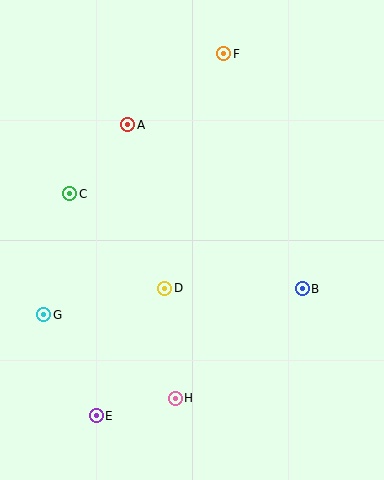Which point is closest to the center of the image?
Point D at (165, 288) is closest to the center.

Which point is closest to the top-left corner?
Point A is closest to the top-left corner.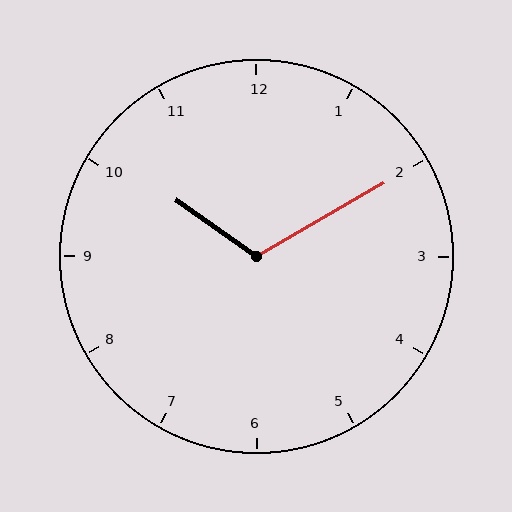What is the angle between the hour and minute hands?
Approximately 115 degrees.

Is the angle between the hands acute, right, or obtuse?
It is obtuse.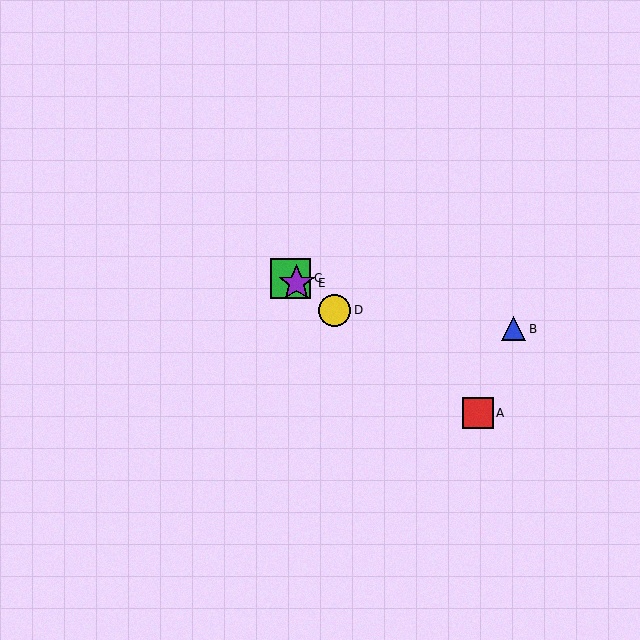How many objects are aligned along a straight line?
4 objects (A, C, D, E) are aligned along a straight line.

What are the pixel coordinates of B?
Object B is at (513, 329).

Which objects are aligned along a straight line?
Objects A, C, D, E are aligned along a straight line.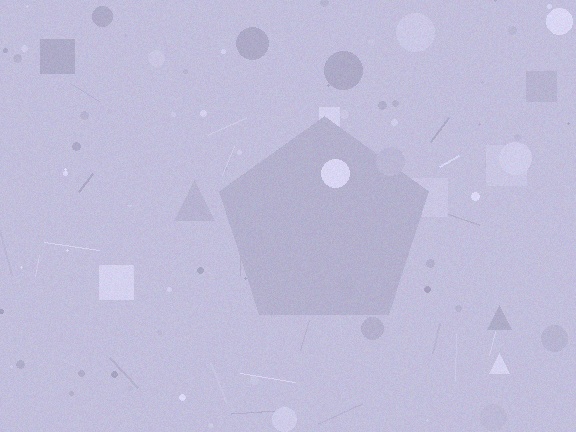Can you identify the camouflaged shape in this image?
The camouflaged shape is a pentagon.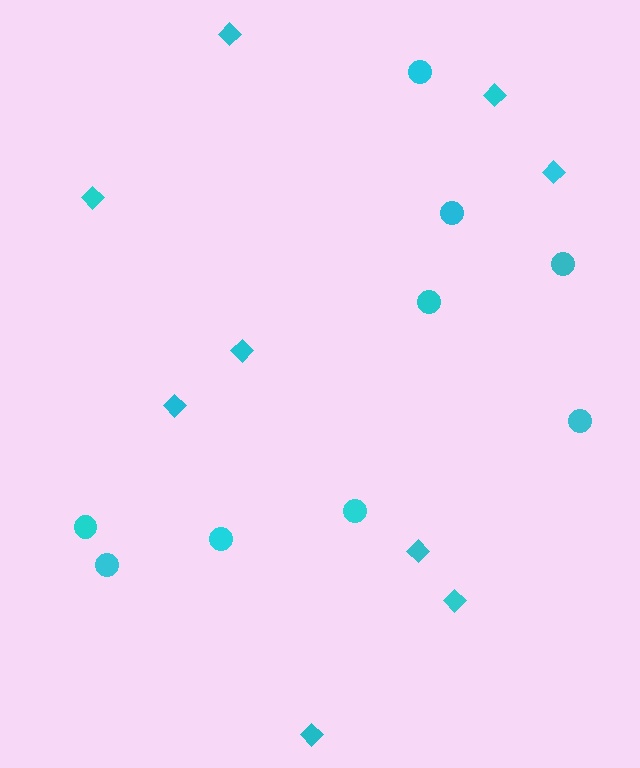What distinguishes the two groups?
There are 2 groups: one group of circles (9) and one group of diamonds (9).